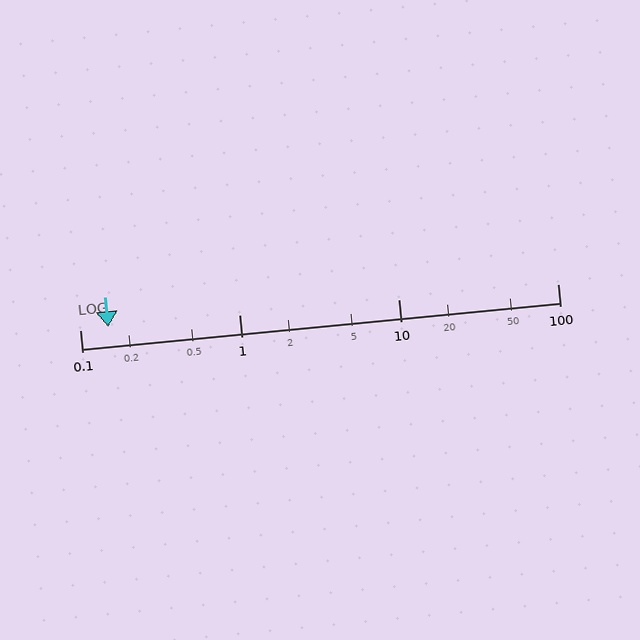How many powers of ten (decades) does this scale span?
The scale spans 3 decades, from 0.1 to 100.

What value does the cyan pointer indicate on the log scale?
The pointer indicates approximately 0.15.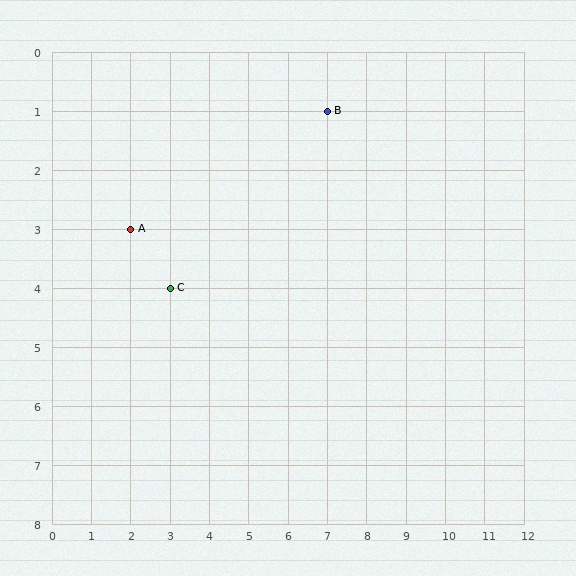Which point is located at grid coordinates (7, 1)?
Point B is at (7, 1).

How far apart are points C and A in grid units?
Points C and A are 1 column and 1 row apart (about 1.4 grid units diagonally).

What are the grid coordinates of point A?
Point A is at grid coordinates (2, 3).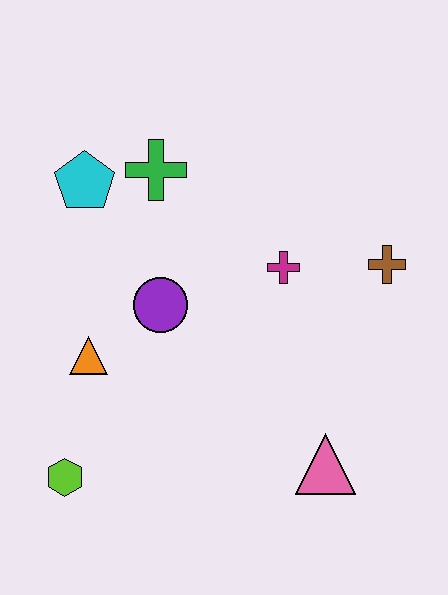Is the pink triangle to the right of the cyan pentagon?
Yes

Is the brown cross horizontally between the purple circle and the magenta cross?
No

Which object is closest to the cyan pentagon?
The green cross is closest to the cyan pentagon.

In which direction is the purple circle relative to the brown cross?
The purple circle is to the left of the brown cross.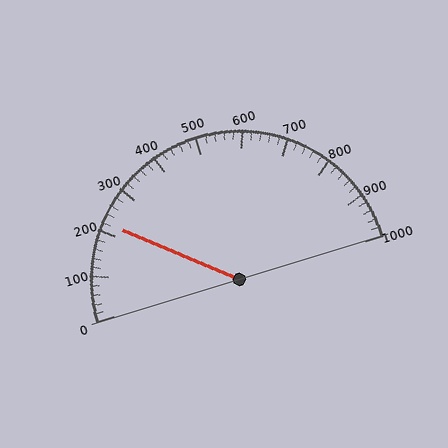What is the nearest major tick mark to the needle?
The nearest major tick mark is 200.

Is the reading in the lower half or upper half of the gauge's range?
The reading is in the lower half of the range (0 to 1000).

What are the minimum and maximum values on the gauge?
The gauge ranges from 0 to 1000.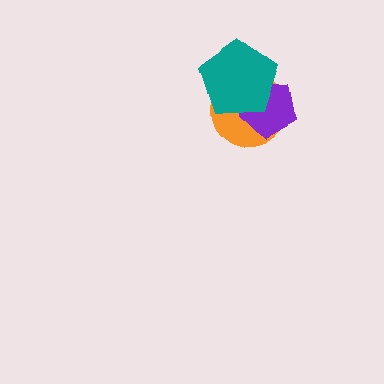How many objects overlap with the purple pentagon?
2 objects overlap with the purple pentagon.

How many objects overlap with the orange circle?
2 objects overlap with the orange circle.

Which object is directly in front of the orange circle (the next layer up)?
The purple pentagon is directly in front of the orange circle.